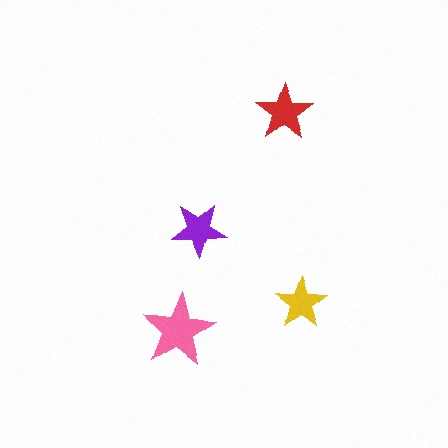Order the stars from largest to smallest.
the pink one, the red one, the purple one, the yellow one.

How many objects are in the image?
There are 4 objects in the image.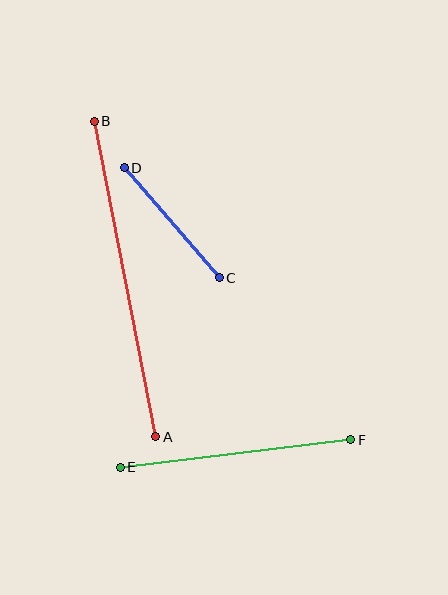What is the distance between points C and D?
The distance is approximately 145 pixels.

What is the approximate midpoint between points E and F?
The midpoint is at approximately (235, 453) pixels.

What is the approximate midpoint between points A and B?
The midpoint is at approximately (125, 279) pixels.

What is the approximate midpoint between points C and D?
The midpoint is at approximately (172, 223) pixels.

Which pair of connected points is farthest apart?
Points A and B are farthest apart.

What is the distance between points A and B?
The distance is approximately 321 pixels.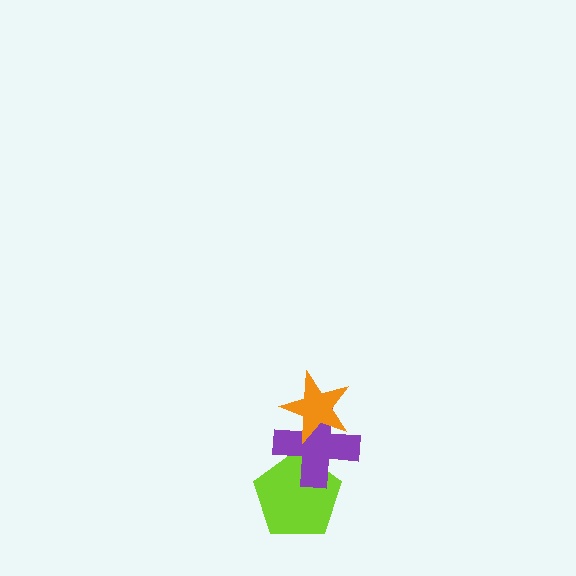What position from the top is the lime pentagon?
The lime pentagon is 3rd from the top.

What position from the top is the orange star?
The orange star is 1st from the top.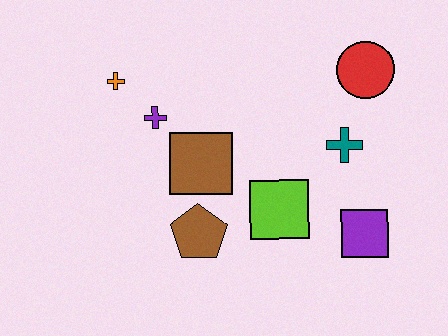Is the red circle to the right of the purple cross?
Yes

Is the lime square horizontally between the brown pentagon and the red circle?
Yes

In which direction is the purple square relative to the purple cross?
The purple square is to the right of the purple cross.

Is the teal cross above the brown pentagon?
Yes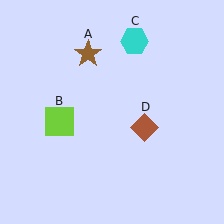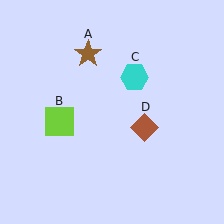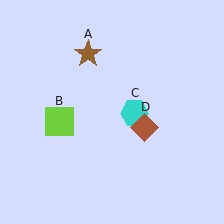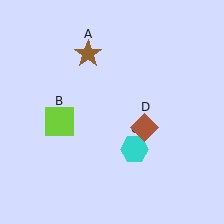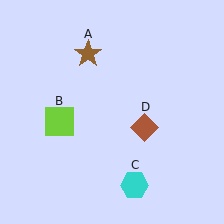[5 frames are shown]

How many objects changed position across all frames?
1 object changed position: cyan hexagon (object C).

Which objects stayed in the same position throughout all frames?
Brown star (object A) and lime square (object B) and brown diamond (object D) remained stationary.